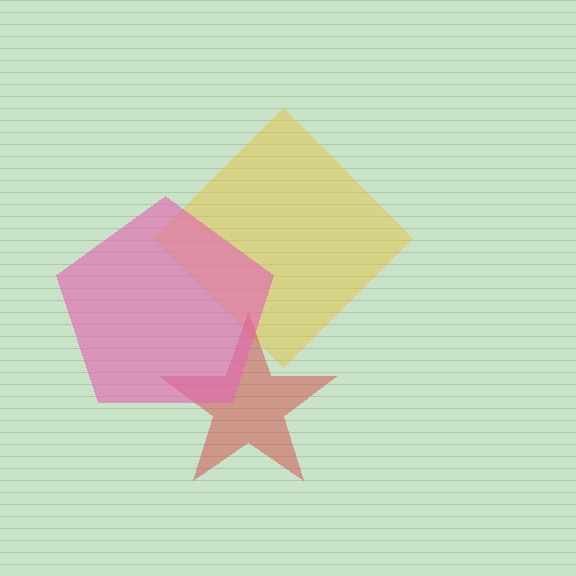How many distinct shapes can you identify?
There are 3 distinct shapes: a yellow diamond, a red star, a pink pentagon.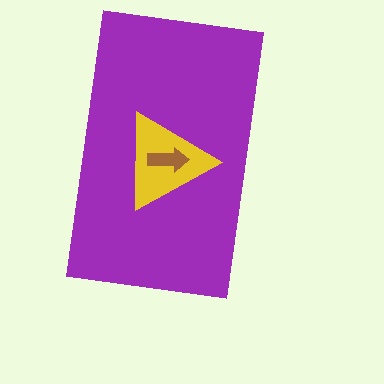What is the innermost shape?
The brown arrow.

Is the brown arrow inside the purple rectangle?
Yes.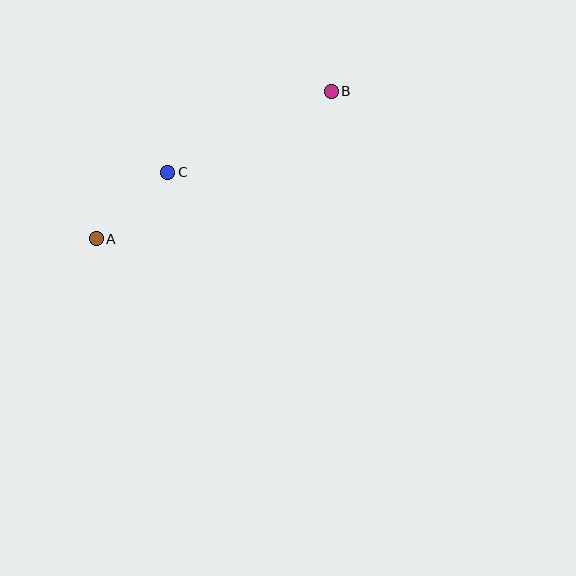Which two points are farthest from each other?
Points A and B are farthest from each other.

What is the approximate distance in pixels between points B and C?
The distance between B and C is approximately 182 pixels.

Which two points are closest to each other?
Points A and C are closest to each other.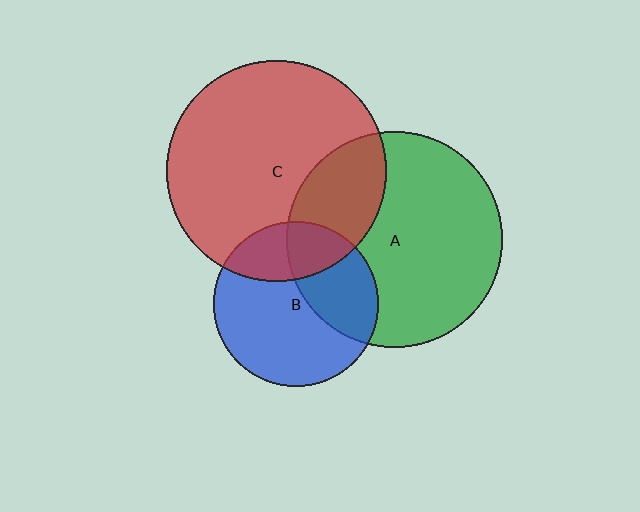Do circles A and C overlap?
Yes.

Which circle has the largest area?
Circle C (red).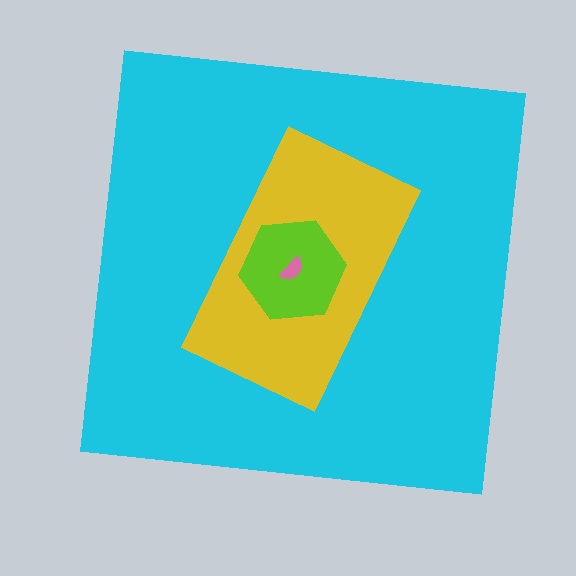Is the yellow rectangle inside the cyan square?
Yes.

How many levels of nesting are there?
4.